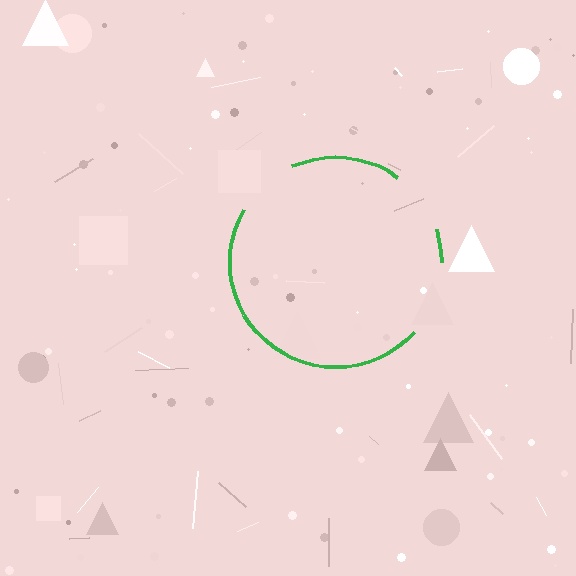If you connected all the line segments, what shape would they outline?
They would outline a circle.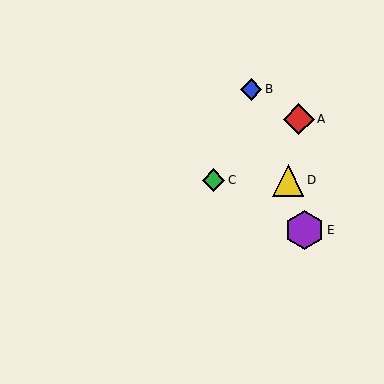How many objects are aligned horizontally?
2 objects (C, D) are aligned horizontally.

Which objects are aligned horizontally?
Objects C, D are aligned horizontally.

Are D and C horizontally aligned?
Yes, both are at y≈180.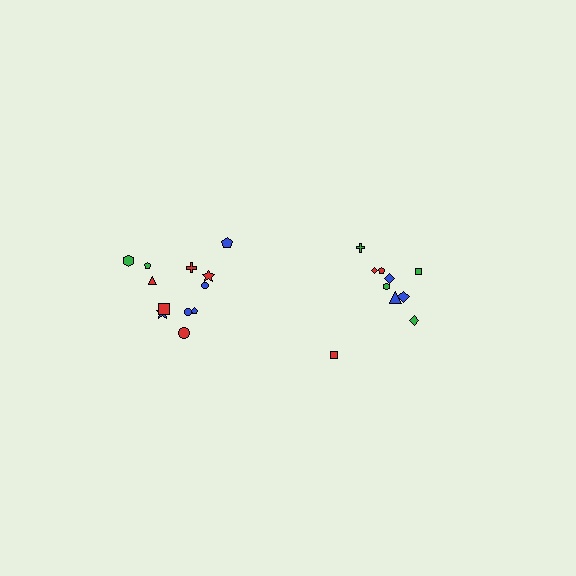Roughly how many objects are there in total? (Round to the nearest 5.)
Roughly 20 objects in total.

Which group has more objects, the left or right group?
The left group.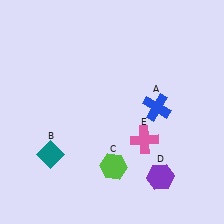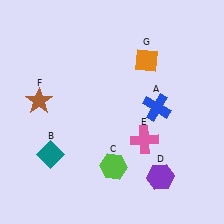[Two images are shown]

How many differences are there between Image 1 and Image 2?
There are 2 differences between the two images.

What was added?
A brown star (F), an orange diamond (G) were added in Image 2.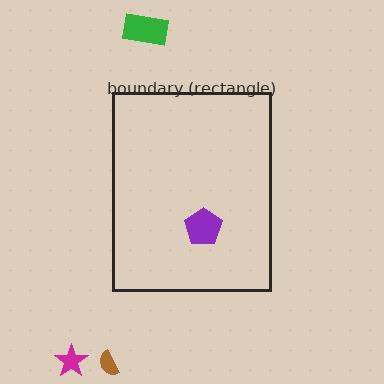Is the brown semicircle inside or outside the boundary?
Outside.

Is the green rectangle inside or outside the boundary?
Outside.